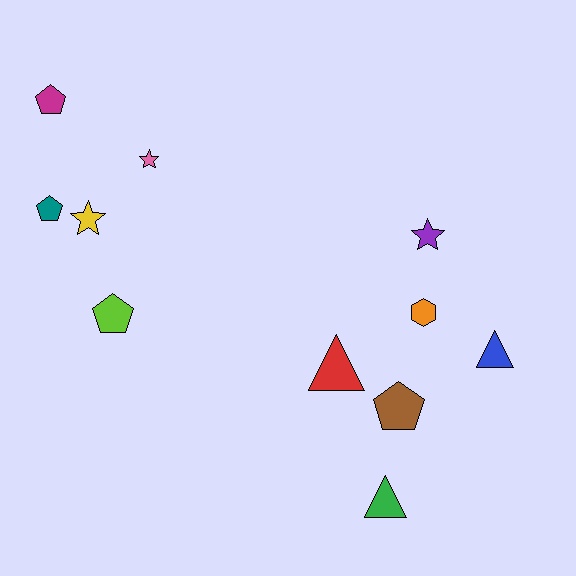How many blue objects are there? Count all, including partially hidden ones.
There is 1 blue object.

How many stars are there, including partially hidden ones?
There are 3 stars.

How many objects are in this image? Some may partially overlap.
There are 11 objects.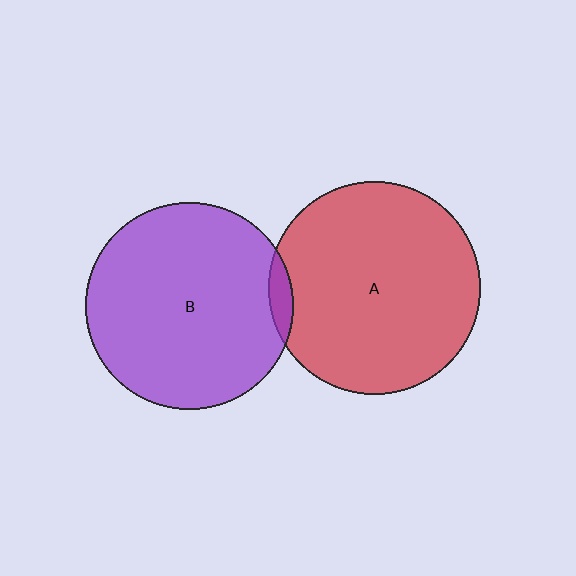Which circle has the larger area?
Circle A (red).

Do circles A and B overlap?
Yes.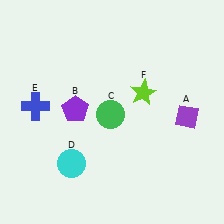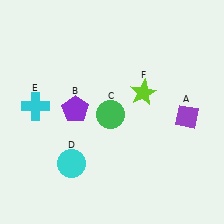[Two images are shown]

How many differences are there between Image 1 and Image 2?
There is 1 difference between the two images.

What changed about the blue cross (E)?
In Image 1, E is blue. In Image 2, it changed to cyan.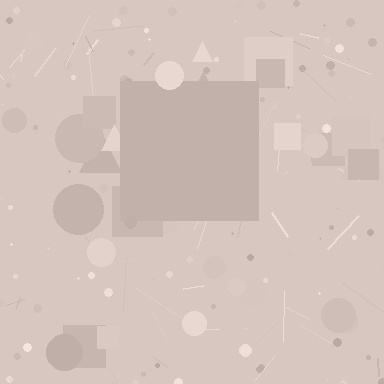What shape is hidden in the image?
A square is hidden in the image.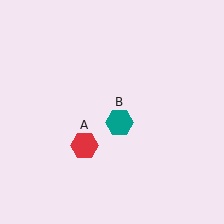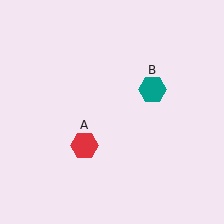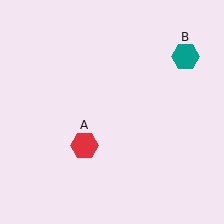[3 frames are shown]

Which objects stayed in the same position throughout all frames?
Red hexagon (object A) remained stationary.